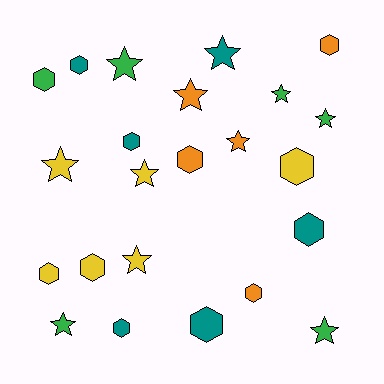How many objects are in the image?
There are 23 objects.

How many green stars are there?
There are 5 green stars.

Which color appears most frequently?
Green, with 6 objects.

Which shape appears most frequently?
Hexagon, with 12 objects.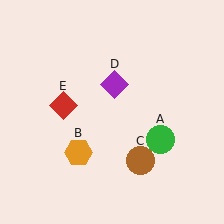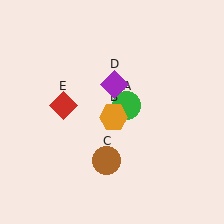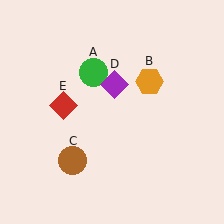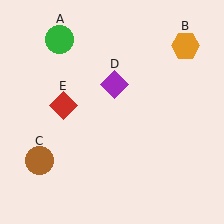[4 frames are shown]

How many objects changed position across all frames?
3 objects changed position: green circle (object A), orange hexagon (object B), brown circle (object C).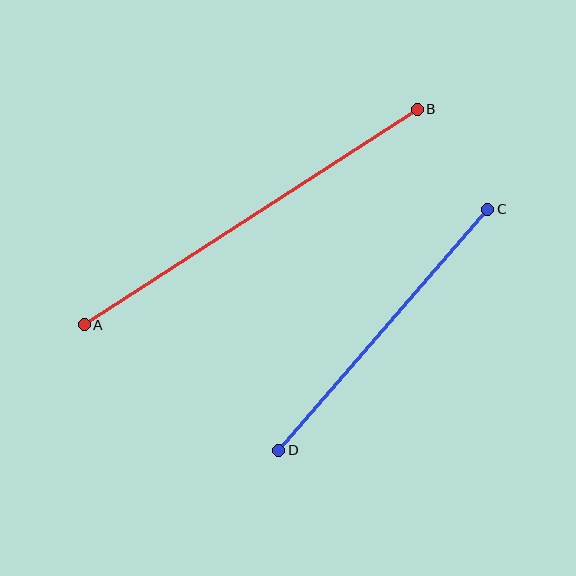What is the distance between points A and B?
The distance is approximately 397 pixels.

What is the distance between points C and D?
The distance is approximately 319 pixels.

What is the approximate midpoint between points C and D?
The midpoint is at approximately (383, 330) pixels.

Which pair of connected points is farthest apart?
Points A and B are farthest apart.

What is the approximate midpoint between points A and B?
The midpoint is at approximately (251, 217) pixels.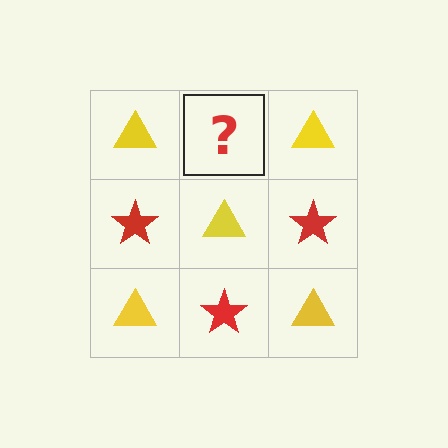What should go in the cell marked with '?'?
The missing cell should contain a red star.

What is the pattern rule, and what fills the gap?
The rule is that it alternates yellow triangle and red star in a checkerboard pattern. The gap should be filled with a red star.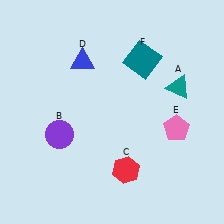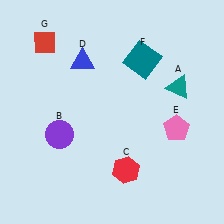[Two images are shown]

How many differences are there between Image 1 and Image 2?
There is 1 difference between the two images.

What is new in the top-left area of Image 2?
A red diamond (G) was added in the top-left area of Image 2.